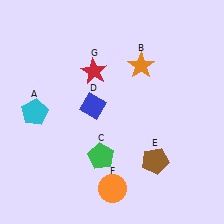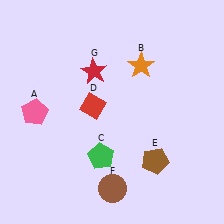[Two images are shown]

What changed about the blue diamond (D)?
In Image 1, D is blue. In Image 2, it changed to red.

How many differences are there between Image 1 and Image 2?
There are 3 differences between the two images.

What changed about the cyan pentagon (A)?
In Image 1, A is cyan. In Image 2, it changed to pink.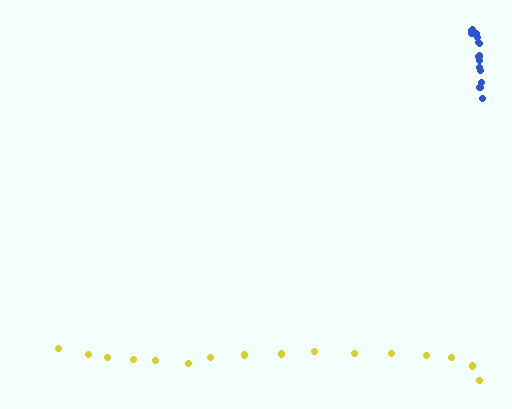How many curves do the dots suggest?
There are 2 distinct paths.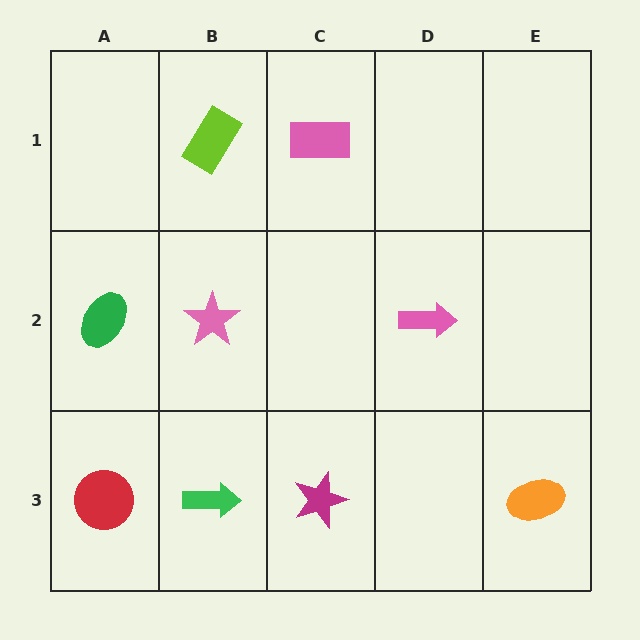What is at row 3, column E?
An orange ellipse.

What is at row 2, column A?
A green ellipse.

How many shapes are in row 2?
3 shapes.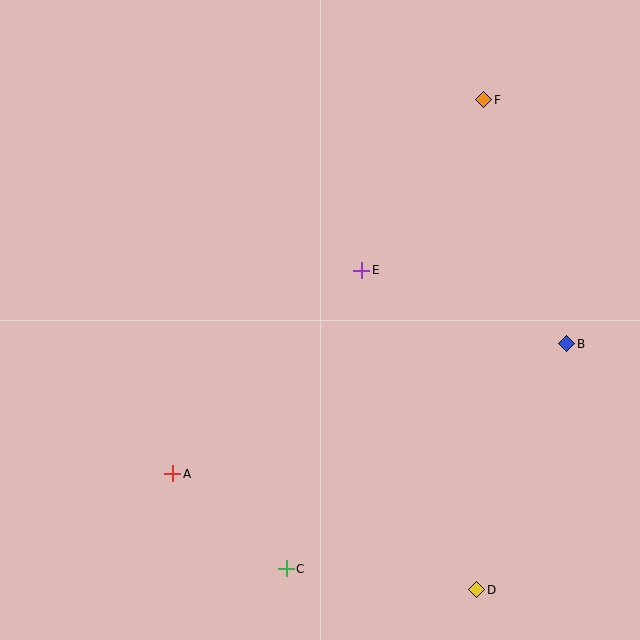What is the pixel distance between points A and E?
The distance between A and E is 278 pixels.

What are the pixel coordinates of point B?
Point B is at (567, 344).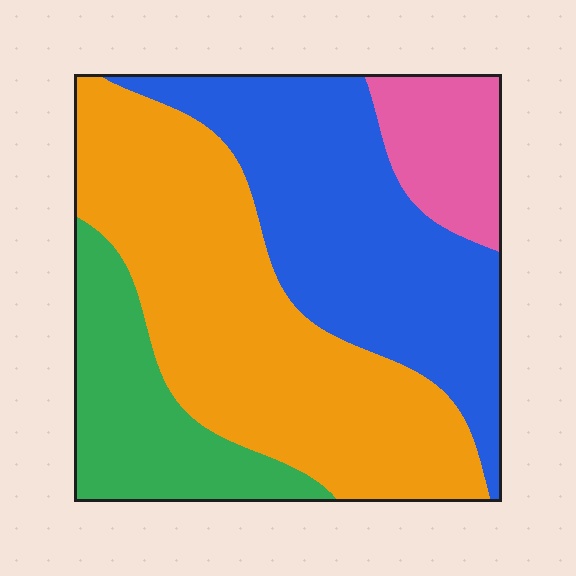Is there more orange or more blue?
Orange.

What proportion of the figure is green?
Green covers about 15% of the figure.